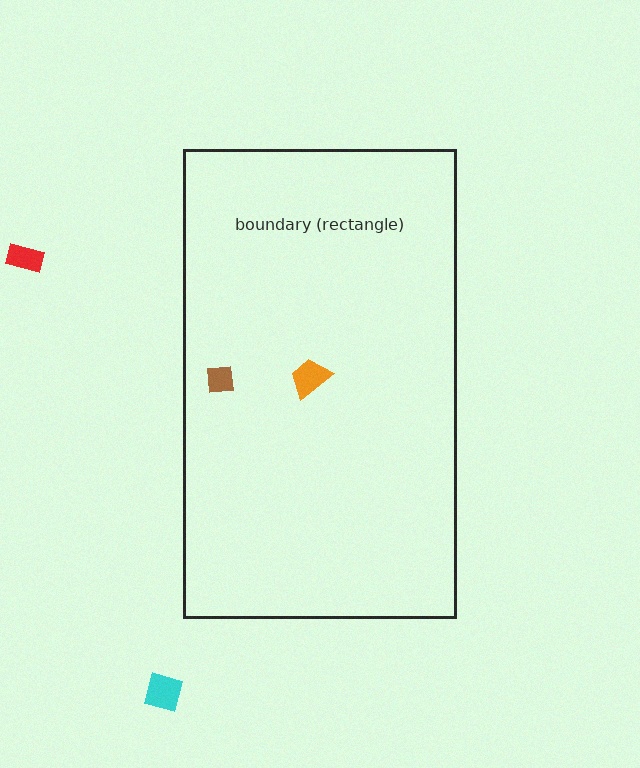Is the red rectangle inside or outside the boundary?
Outside.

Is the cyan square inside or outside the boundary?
Outside.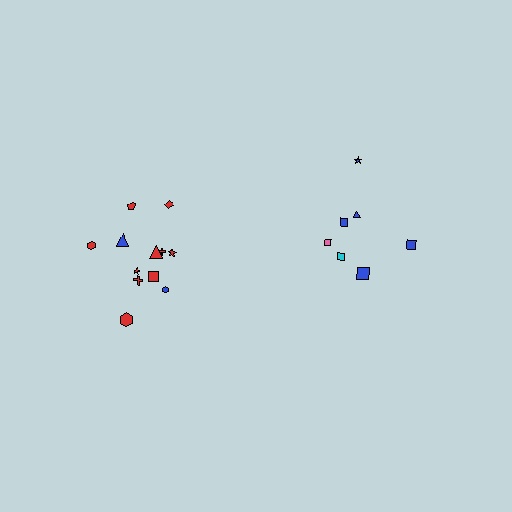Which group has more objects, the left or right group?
The left group.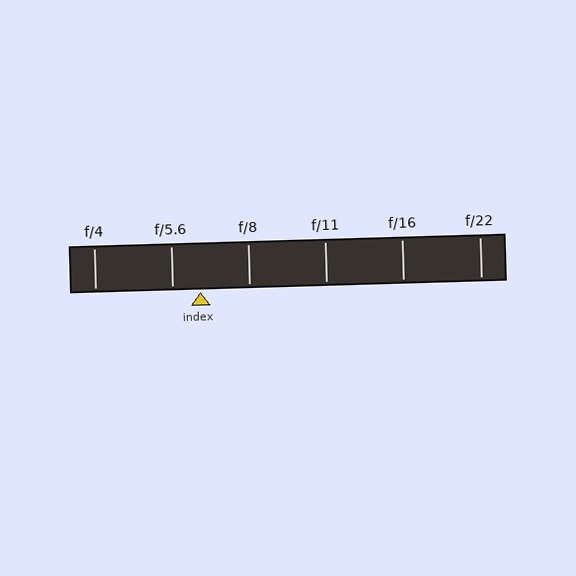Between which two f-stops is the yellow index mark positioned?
The index mark is between f/5.6 and f/8.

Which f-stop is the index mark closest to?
The index mark is closest to f/5.6.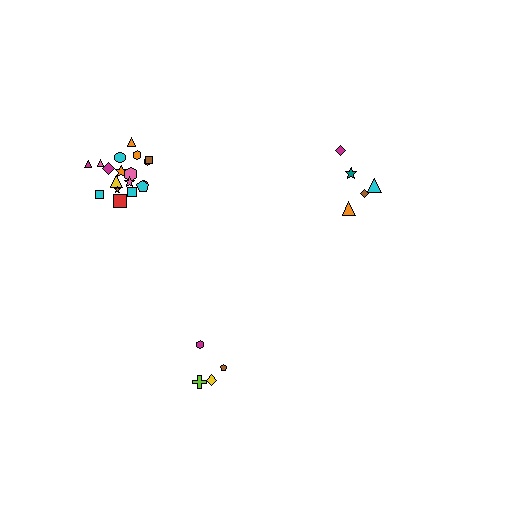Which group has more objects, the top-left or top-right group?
The top-left group.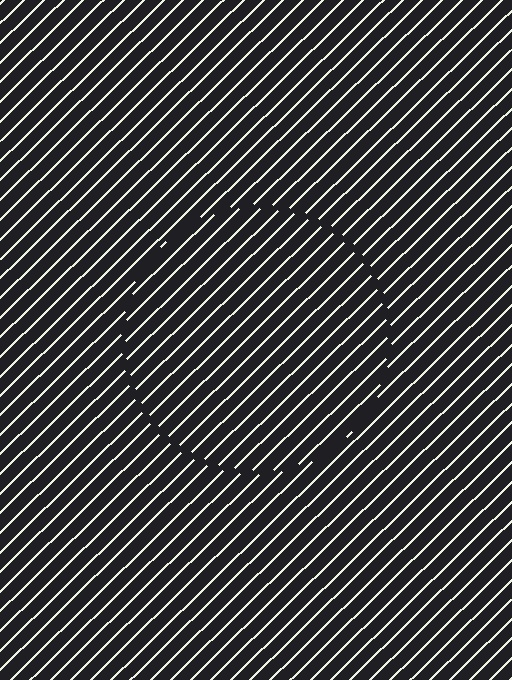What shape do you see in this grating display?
An illusory circle. The interior of the shape contains the same grating, shifted by half a period — the contour is defined by the phase discontinuity where line-ends from the inner and outer gratings abut.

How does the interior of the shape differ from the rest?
The interior of the shape contains the same grating, shifted by half a period — the contour is defined by the phase discontinuity where line-ends from the inner and outer gratings abut.